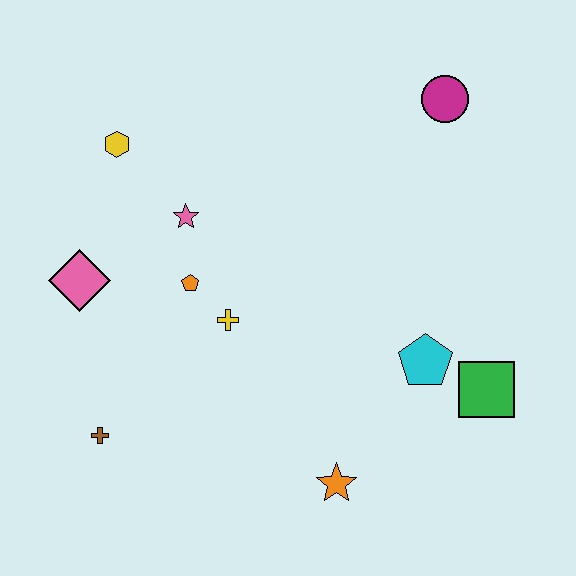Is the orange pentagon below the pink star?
Yes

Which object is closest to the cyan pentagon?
The green square is closest to the cyan pentagon.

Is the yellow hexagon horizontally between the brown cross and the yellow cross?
Yes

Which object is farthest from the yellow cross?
The magenta circle is farthest from the yellow cross.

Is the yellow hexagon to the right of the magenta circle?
No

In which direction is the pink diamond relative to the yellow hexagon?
The pink diamond is below the yellow hexagon.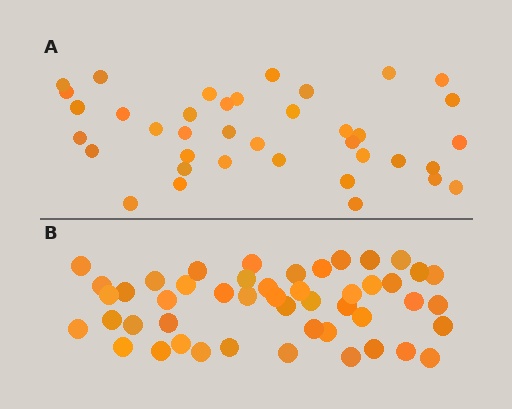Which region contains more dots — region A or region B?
Region B (the bottom region) has more dots.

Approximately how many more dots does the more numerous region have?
Region B has roughly 10 or so more dots than region A.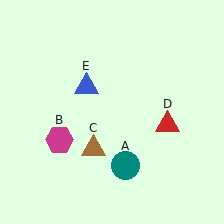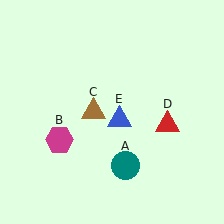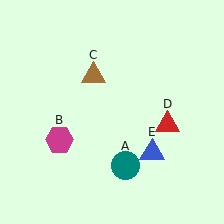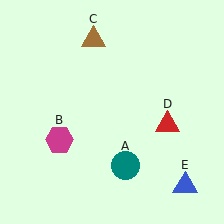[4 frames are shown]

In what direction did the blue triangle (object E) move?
The blue triangle (object E) moved down and to the right.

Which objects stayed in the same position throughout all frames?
Teal circle (object A) and magenta hexagon (object B) and red triangle (object D) remained stationary.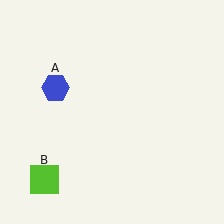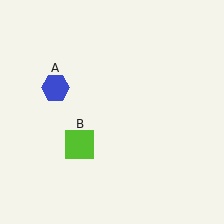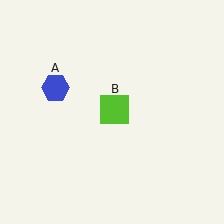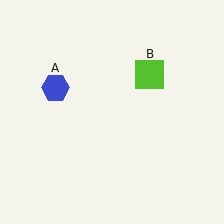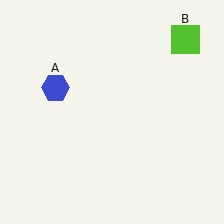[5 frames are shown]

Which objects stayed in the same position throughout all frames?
Blue hexagon (object A) remained stationary.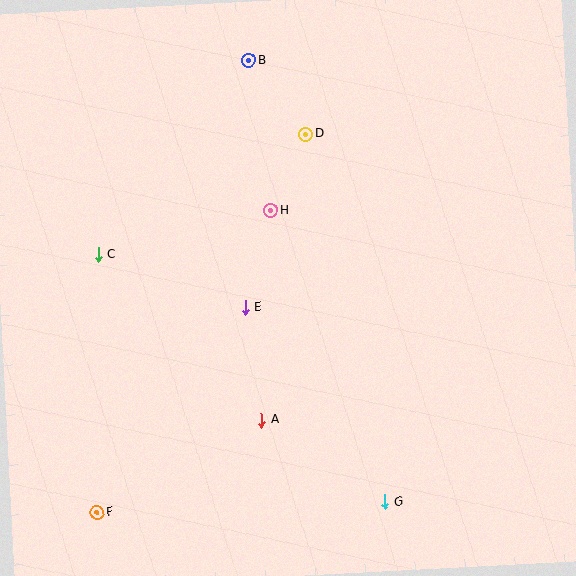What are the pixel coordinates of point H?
Point H is at (271, 211).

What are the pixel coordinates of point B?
Point B is at (249, 60).